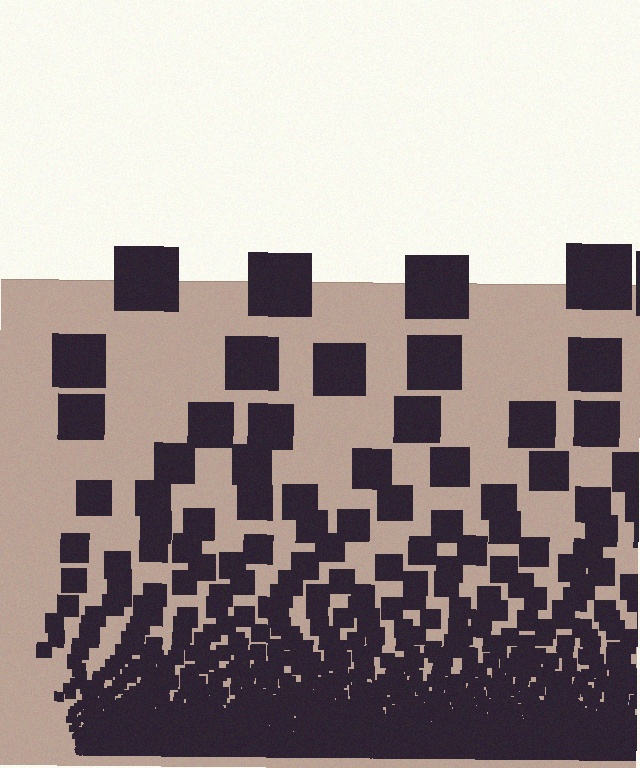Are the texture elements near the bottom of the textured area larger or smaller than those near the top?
Smaller. The gradient is inverted — elements near the bottom are smaller and denser.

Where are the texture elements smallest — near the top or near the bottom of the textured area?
Near the bottom.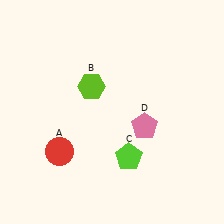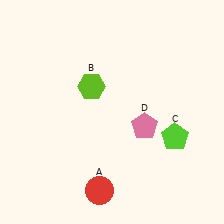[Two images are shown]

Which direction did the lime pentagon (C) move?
The lime pentagon (C) moved right.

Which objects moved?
The objects that moved are: the red circle (A), the lime pentagon (C).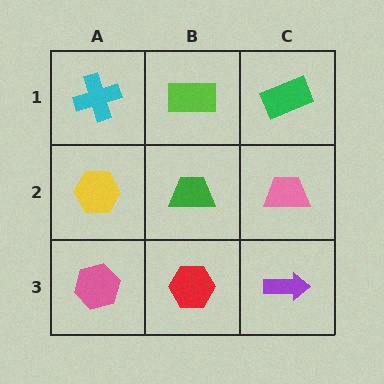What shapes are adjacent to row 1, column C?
A pink trapezoid (row 2, column C), a lime rectangle (row 1, column B).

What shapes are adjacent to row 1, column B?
A green trapezoid (row 2, column B), a cyan cross (row 1, column A), a green rectangle (row 1, column C).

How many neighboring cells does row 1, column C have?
2.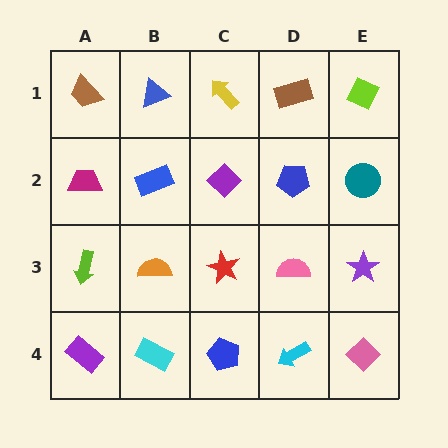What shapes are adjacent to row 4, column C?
A red star (row 3, column C), a cyan rectangle (row 4, column B), a cyan arrow (row 4, column D).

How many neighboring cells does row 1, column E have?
2.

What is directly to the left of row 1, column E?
A brown rectangle.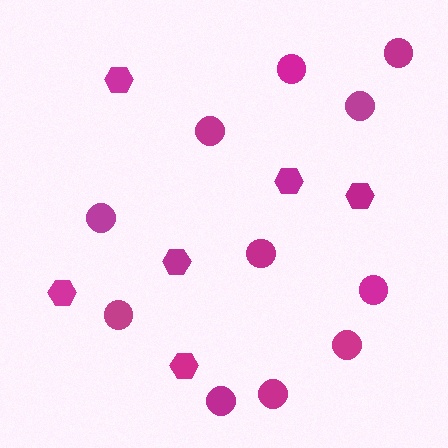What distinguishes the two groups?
There are 2 groups: one group of hexagons (6) and one group of circles (11).